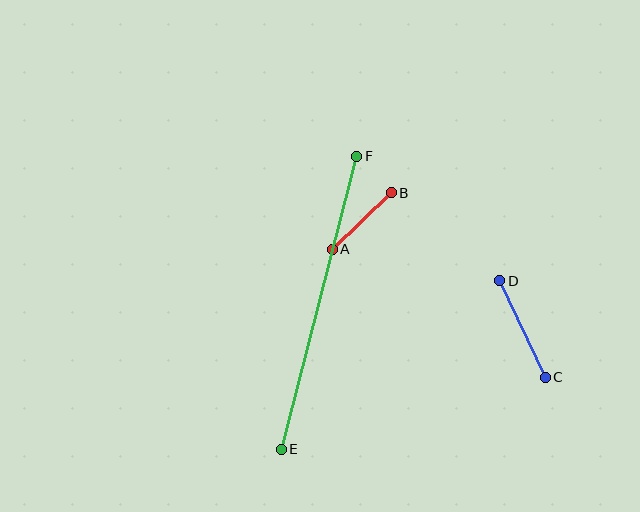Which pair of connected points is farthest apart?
Points E and F are farthest apart.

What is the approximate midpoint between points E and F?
The midpoint is at approximately (319, 303) pixels.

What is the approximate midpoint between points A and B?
The midpoint is at approximately (362, 221) pixels.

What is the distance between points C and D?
The distance is approximately 107 pixels.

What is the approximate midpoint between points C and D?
The midpoint is at approximately (522, 329) pixels.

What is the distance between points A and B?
The distance is approximately 82 pixels.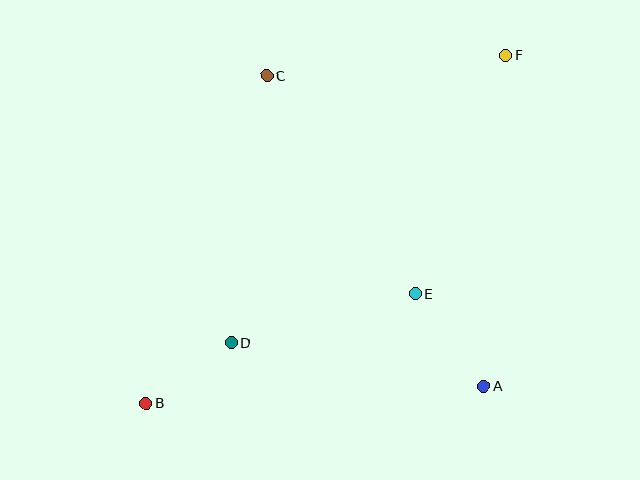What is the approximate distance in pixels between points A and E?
The distance between A and E is approximately 115 pixels.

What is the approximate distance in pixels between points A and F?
The distance between A and F is approximately 332 pixels.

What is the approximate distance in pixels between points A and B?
The distance between A and B is approximately 338 pixels.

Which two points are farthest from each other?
Points B and F are farthest from each other.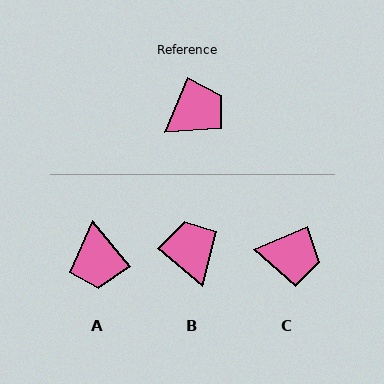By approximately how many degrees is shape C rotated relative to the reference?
Approximately 45 degrees clockwise.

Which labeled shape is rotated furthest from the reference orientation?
A, about 118 degrees away.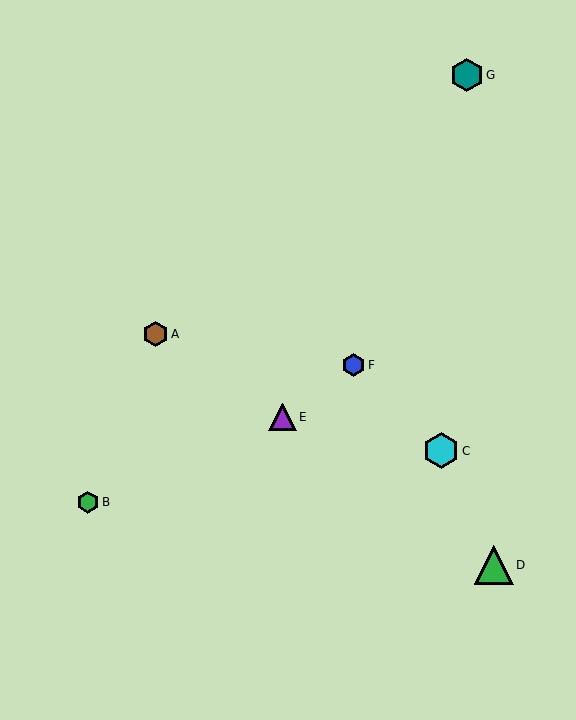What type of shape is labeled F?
Shape F is a blue hexagon.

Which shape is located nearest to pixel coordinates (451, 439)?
The cyan hexagon (labeled C) at (441, 451) is nearest to that location.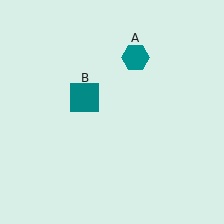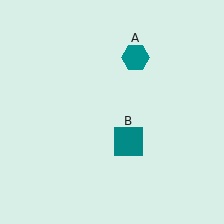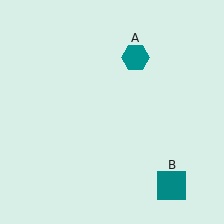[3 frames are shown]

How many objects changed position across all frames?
1 object changed position: teal square (object B).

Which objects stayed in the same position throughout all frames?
Teal hexagon (object A) remained stationary.